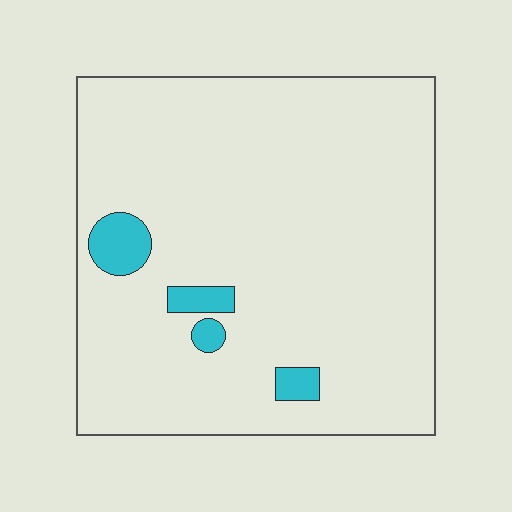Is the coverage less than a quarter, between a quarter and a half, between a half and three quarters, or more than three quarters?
Less than a quarter.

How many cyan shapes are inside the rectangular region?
4.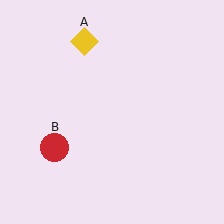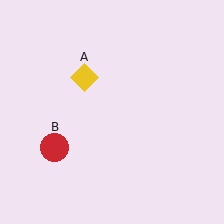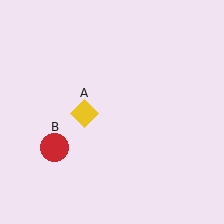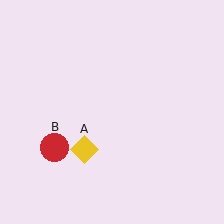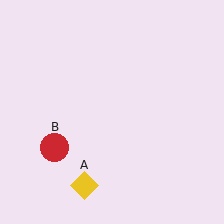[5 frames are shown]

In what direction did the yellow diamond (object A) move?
The yellow diamond (object A) moved down.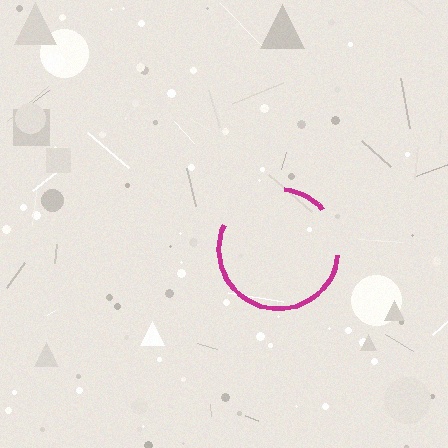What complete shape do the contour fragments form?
The contour fragments form a circle.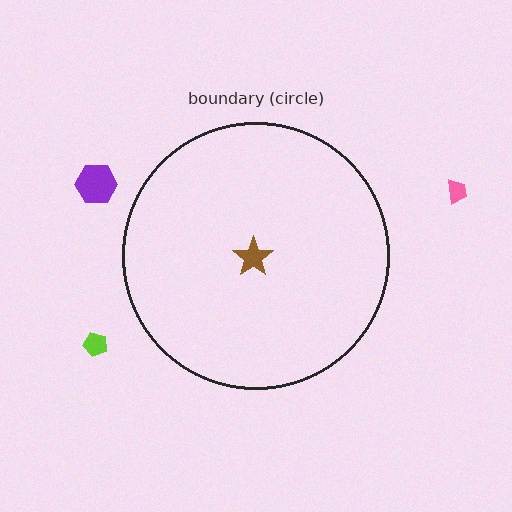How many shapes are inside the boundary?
1 inside, 3 outside.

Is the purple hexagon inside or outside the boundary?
Outside.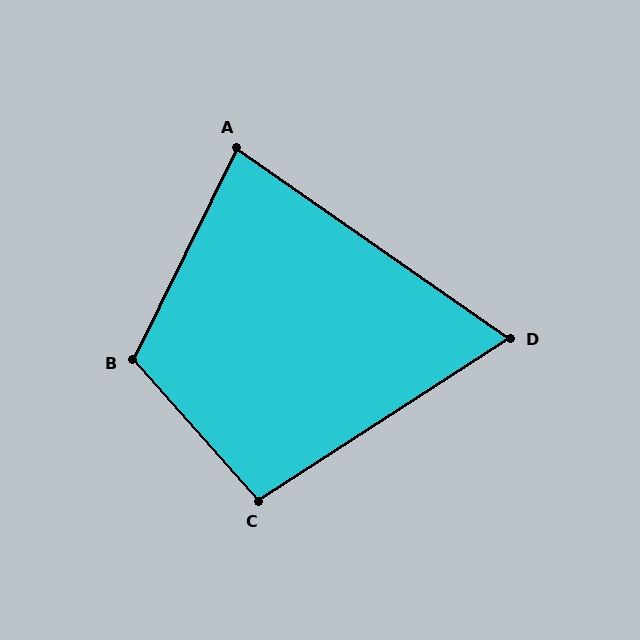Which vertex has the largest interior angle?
B, at approximately 112 degrees.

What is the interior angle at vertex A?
Approximately 81 degrees (acute).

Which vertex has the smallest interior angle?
D, at approximately 68 degrees.